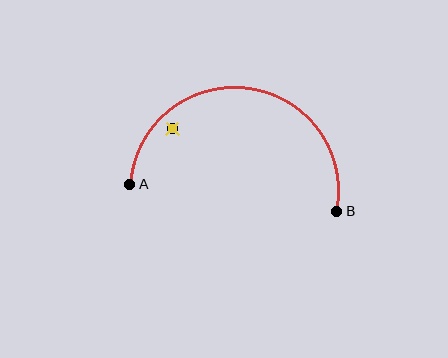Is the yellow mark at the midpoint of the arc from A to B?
No — the yellow mark does not lie on the arc at all. It sits slightly inside the curve.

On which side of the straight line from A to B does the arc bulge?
The arc bulges above the straight line connecting A and B.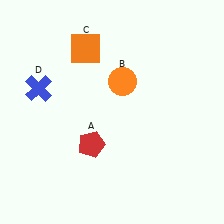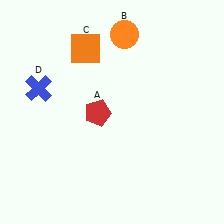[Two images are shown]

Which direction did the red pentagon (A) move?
The red pentagon (A) moved up.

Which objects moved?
The objects that moved are: the red pentagon (A), the orange circle (B).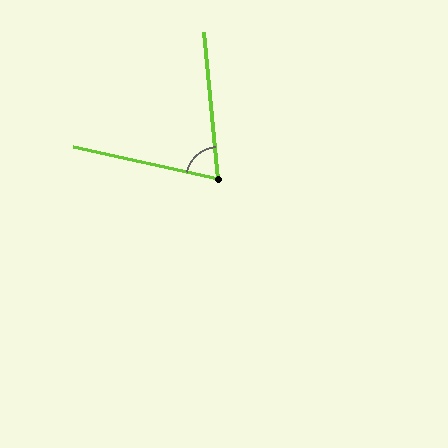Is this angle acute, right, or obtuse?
It is acute.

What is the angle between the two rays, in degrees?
Approximately 72 degrees.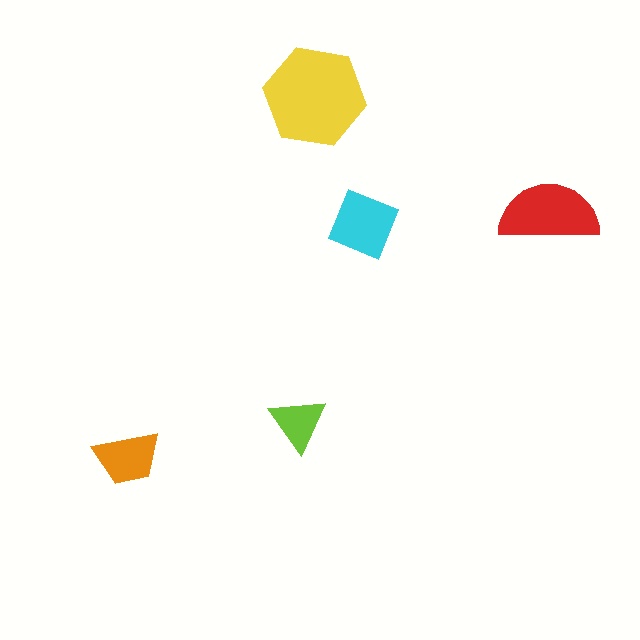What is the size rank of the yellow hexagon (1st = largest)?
1st.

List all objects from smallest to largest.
The lime triangle, the orange trapezoid, the cyan diamond, the red semicircle, the yellow hexagon.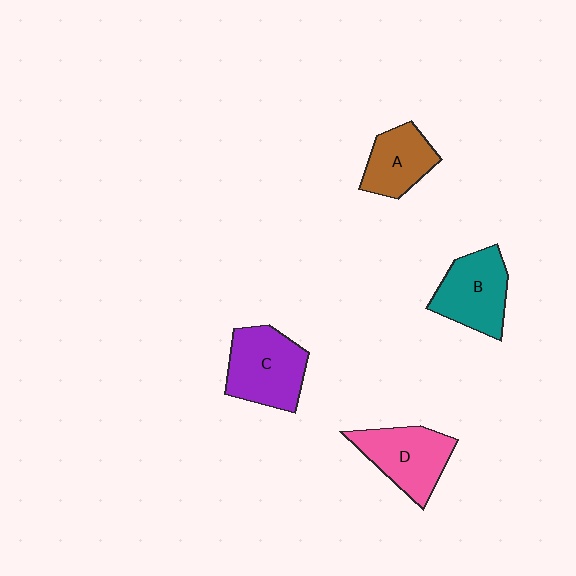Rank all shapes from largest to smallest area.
From largest to smallest: C (purple), D (pink), B (teal), A (brown).